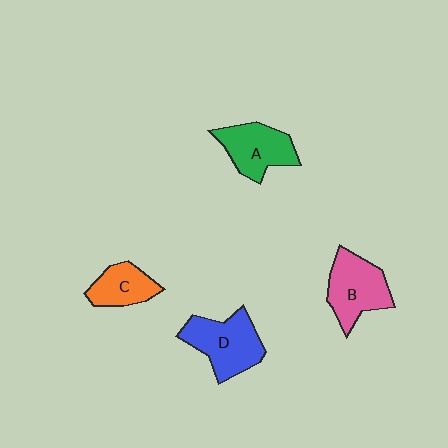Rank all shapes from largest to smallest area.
From largest to smallest: D (blue), B (pink), A (green), C (orange).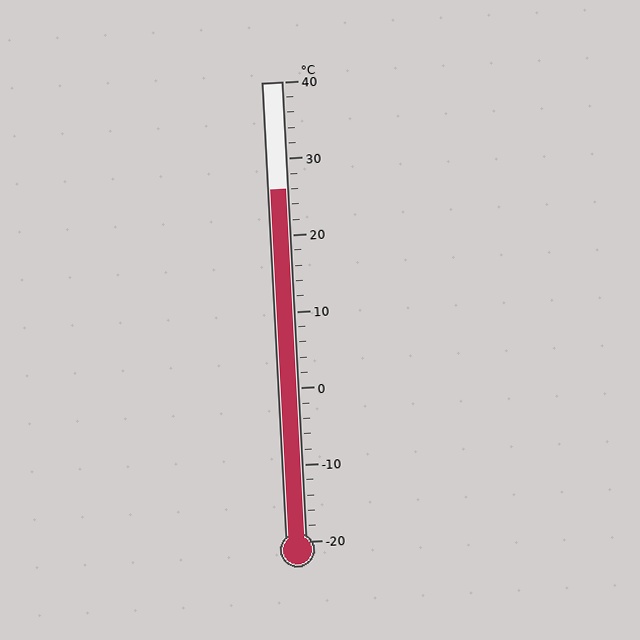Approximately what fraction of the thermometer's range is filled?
The thermometer is filled to approximately 75% of its range.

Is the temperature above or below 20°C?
The temperature is above 20°C.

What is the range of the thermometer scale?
The thermometer scale ranges from -20°C to 40°C.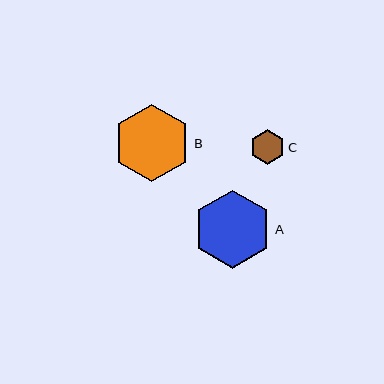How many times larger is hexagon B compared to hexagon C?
Hexagon B is approximately 2.2 times the size of hexagon C.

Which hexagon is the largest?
Hexagon A is the largest with a size of approximately 78 pixels.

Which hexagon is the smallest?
Hexagon C is the smallest with a size of approximately 35 pixels.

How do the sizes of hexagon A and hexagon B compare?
Hexagon A and hexagon B are approximately the same size.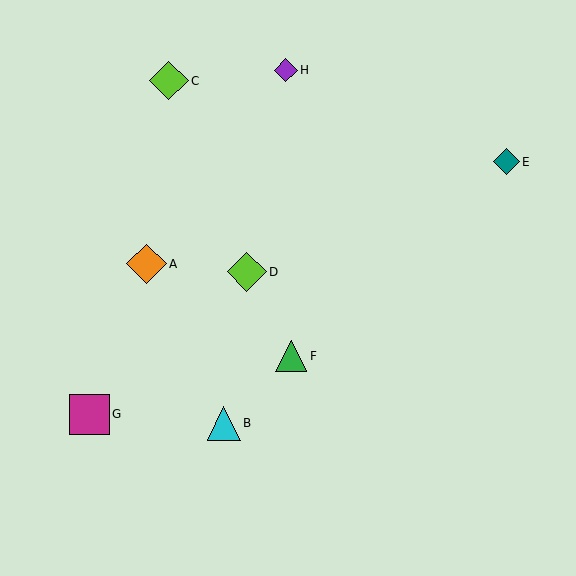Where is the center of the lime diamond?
The center of the lime diamond is at (247, 272).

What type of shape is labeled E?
Shape E is a teal diamond.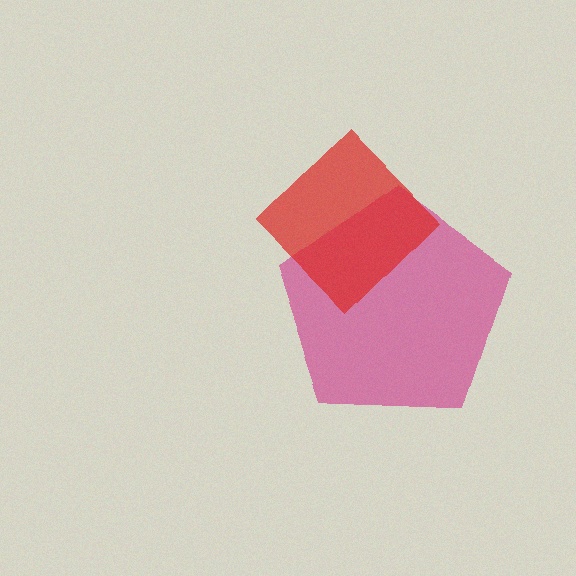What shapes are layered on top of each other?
The layered shapes are: a magenta pentagon, a red diamond.